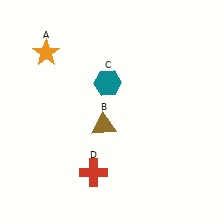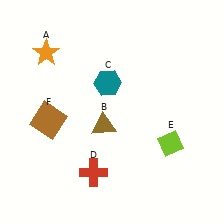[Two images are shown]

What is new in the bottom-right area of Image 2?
A lime diamond (E) was added in the bottom-right area of Image 2.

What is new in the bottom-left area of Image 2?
A brown square (F) was added in the bottom-left area of Image 2.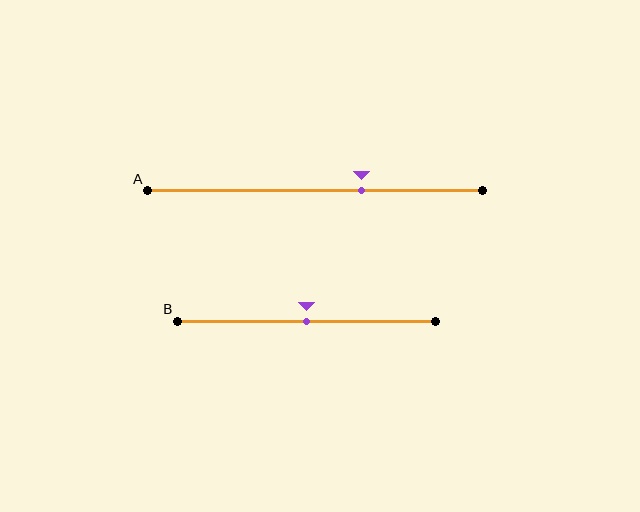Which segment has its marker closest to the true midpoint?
Segment B has its marker closest to the true midpoint.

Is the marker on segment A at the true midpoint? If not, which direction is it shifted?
No, the marker on segment A is shifted to the right by about 14% of the segment length.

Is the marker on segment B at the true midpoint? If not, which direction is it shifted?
Yes, the marker on segment B is at the true midpoint.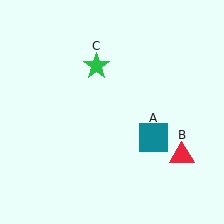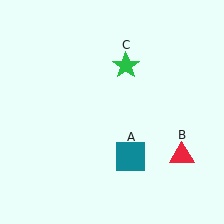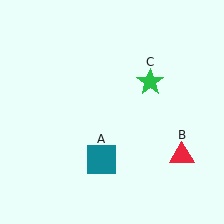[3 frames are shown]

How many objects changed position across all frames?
2 objects changed position: teal square (object A), green star (object C).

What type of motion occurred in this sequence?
The teal square (object A), green star (object C) rotated clockwise around the center of the scene.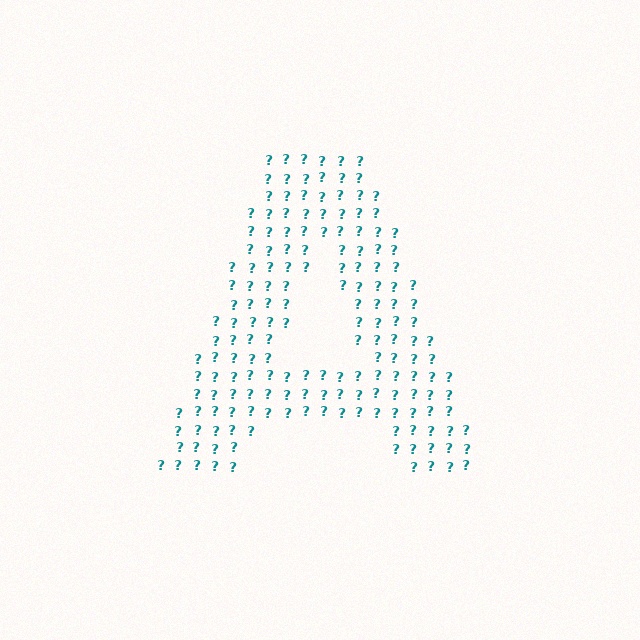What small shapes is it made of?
It is made of small question marks.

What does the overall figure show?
The overall figure shows the letter A.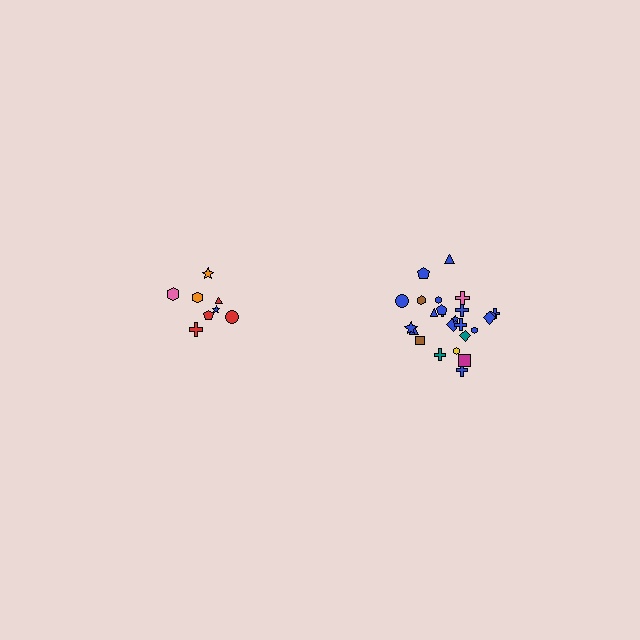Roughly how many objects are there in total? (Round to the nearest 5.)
Roughly 35 objects in total.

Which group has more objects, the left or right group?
The right group.